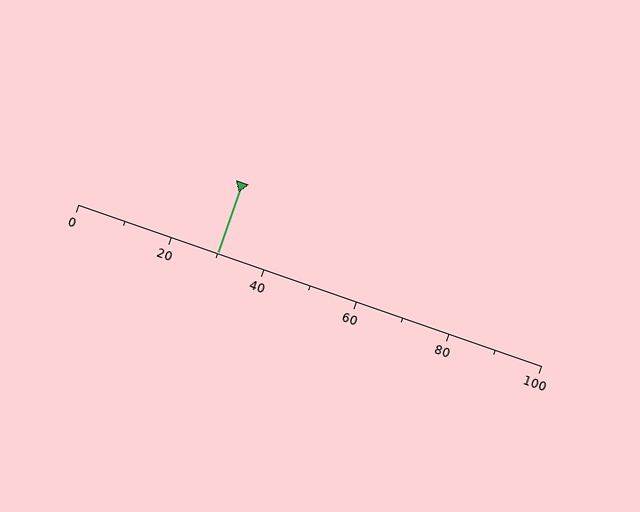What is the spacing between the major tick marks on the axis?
The major ticks are spaced 20 apart.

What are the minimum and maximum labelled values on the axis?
The axis runs from 0 to 100.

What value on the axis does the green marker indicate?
The marker indicates approximately 30.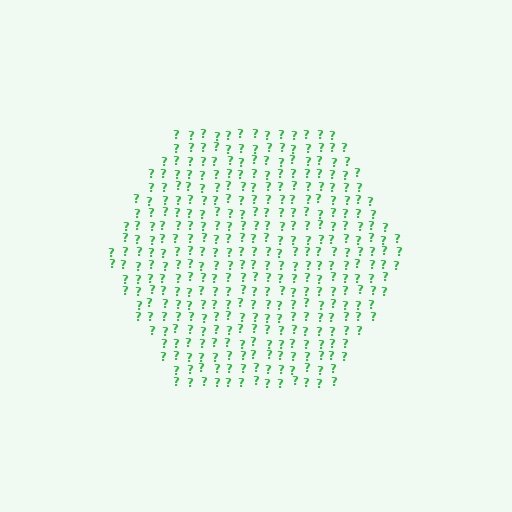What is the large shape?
The large shape is a hexagon.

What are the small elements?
The small elements are question marks.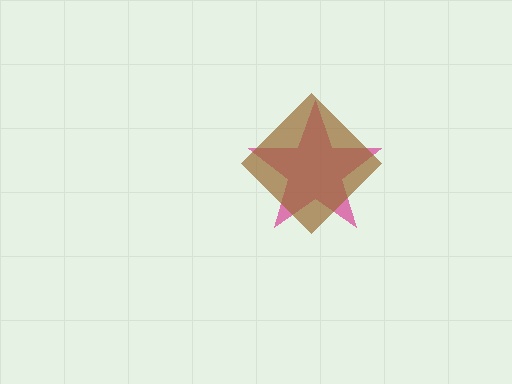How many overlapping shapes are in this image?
There are 2 overlapping shapes in the image.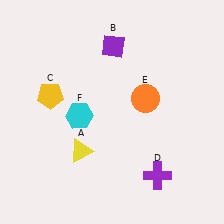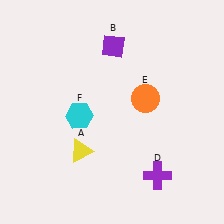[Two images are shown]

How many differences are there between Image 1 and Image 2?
There is 1 difference between the two images.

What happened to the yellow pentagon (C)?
The yellow pentagon (C) was removed in Image 2. It was in the top-left area of Image 1.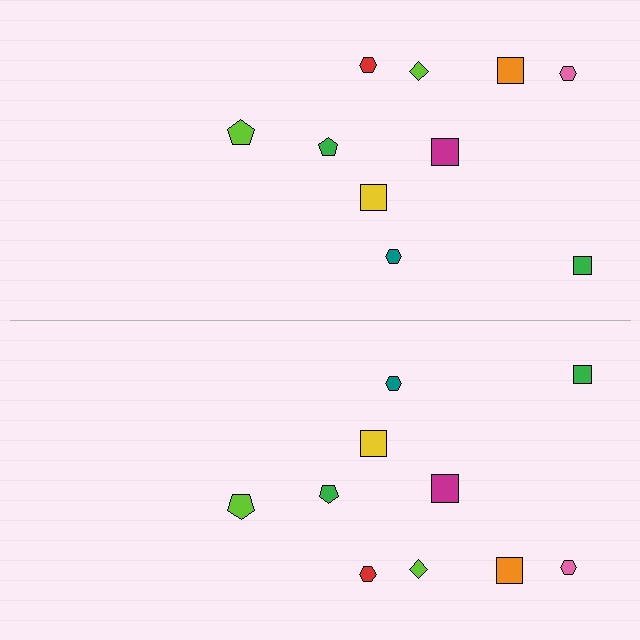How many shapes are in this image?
There are 20 shapes in this image.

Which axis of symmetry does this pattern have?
The pattern has a horizontal axis of symmetry running through the center of the image.